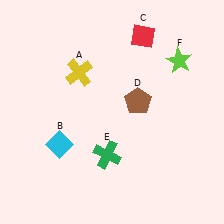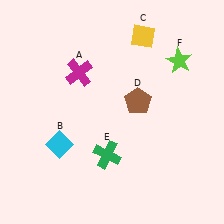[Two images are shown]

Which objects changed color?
A changed from yellow to magenta. C changed from red to yellow.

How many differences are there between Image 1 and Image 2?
There are 2 differences between the two images.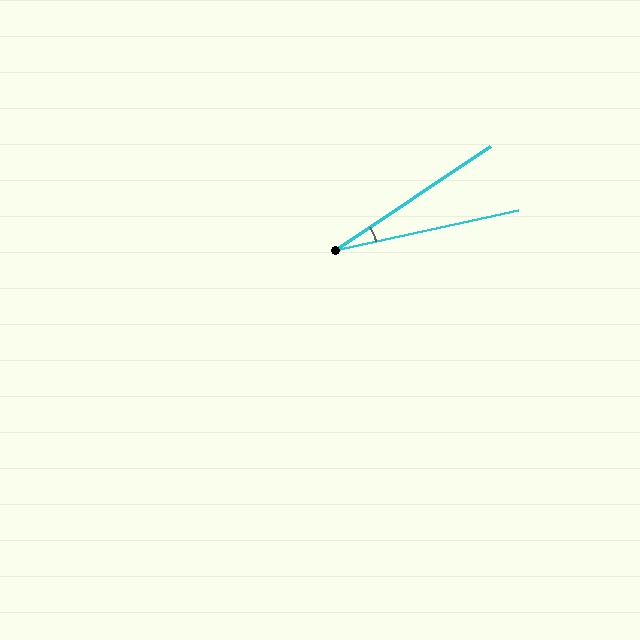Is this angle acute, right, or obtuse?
It is acute.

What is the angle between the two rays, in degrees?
Approximately 22 degrees.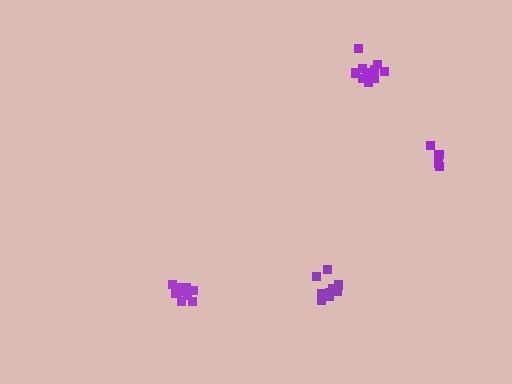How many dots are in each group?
Group 1: 5 dots, Group 2: 11 dots, Group 3: 10 dots, Group 4: 11 dots (37 total).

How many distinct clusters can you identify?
There are 4 distinct clusters.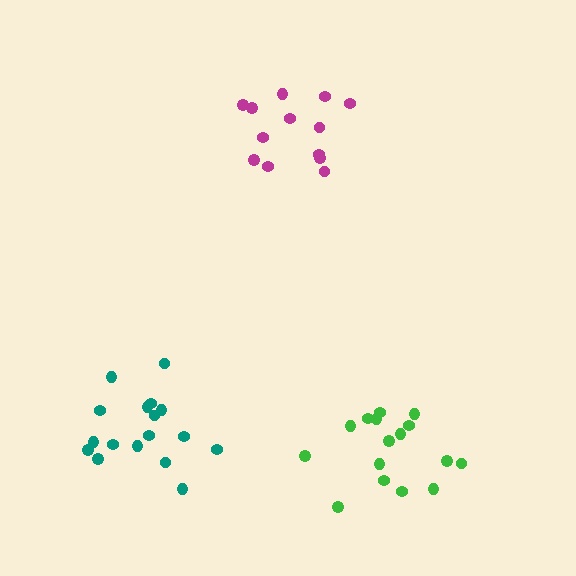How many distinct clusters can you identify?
There are 3 distinct clusters.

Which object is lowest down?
The green cluster is bottommost.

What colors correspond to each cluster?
The clusters are colored: magenta, green, teal.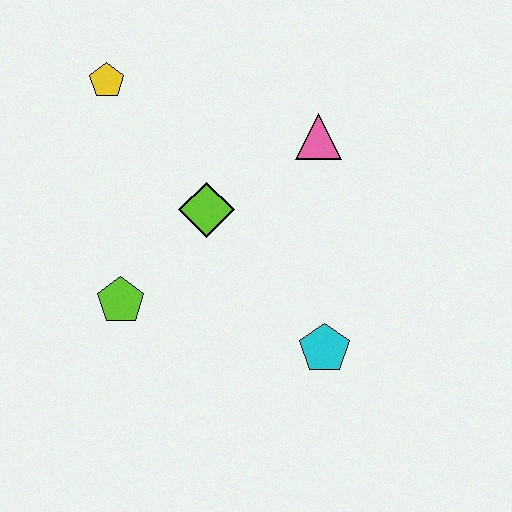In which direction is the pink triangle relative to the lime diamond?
The pink triangle is to the right of the lime diamond.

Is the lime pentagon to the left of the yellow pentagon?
No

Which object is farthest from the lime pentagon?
The pink triangle is farthest from the lime pentagon.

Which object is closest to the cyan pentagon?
The lime diamond is closest to the cyan pentagon.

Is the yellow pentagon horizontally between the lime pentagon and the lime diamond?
No